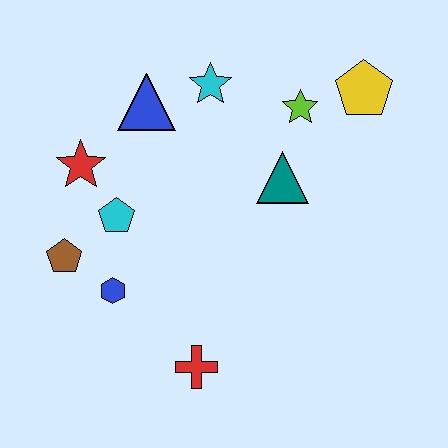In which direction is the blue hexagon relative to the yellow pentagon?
The blue hexagon is to the left of the yellow pentagon.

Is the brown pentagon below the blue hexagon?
No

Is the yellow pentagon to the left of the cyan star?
No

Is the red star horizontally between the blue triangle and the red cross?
No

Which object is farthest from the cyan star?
The red cross is farthest from the cyan star.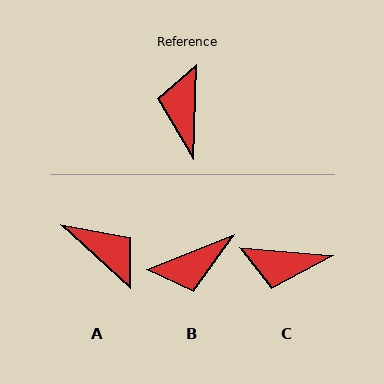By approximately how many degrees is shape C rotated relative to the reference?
Approximately 87 degrees counter-clockwise.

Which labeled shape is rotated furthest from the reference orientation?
A, about 131 degrees away.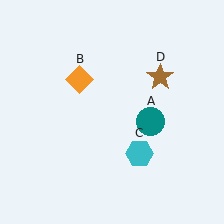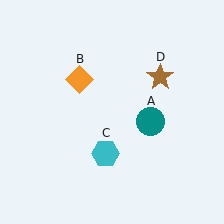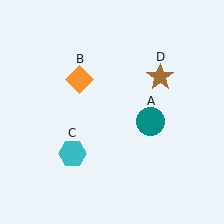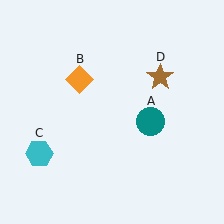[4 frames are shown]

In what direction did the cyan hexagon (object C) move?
The cyan hexagon (object C) moved left.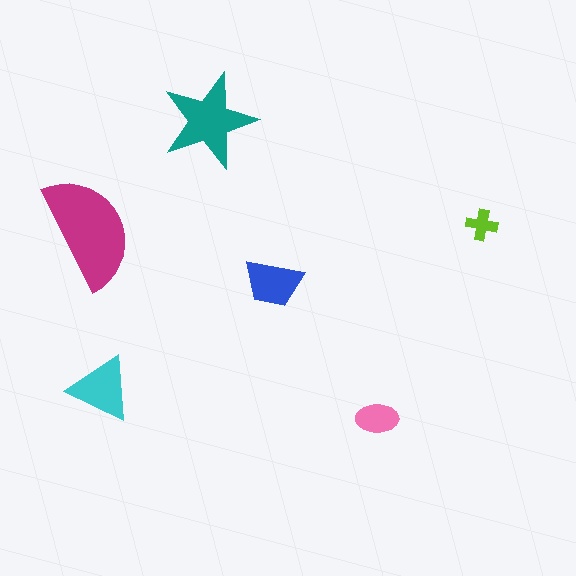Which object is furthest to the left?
The magenta semicircle is leftmost.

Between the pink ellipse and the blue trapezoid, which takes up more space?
The blue trapezoid.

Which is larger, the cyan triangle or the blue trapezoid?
The cyan triangle.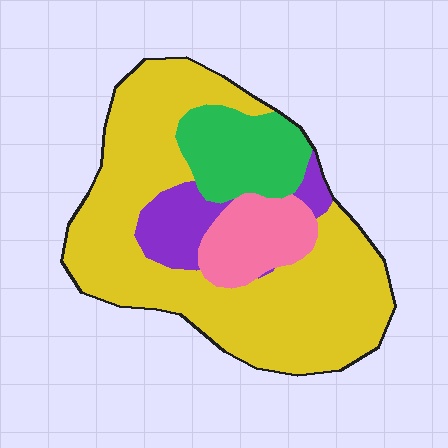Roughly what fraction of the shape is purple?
Purple covers around 10% of the shape.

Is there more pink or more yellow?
Yellow.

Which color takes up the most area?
Yellow, at roughly 65%.